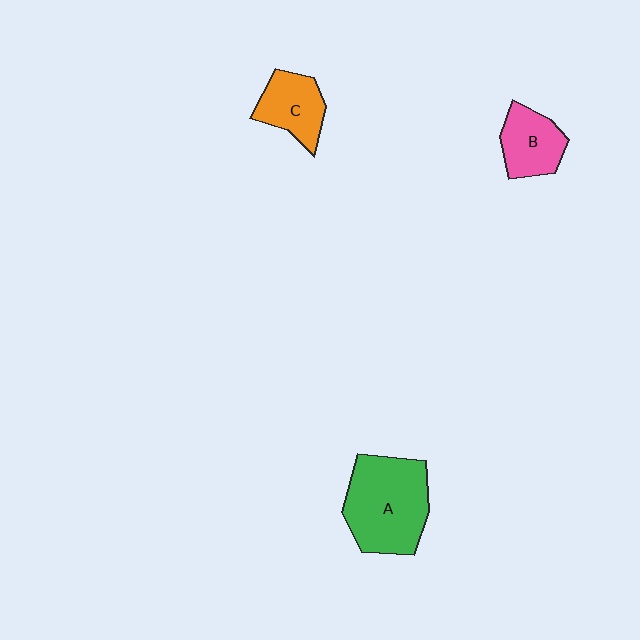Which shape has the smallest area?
Shape B (pink).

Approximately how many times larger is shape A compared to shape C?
Approximately 1.9 times.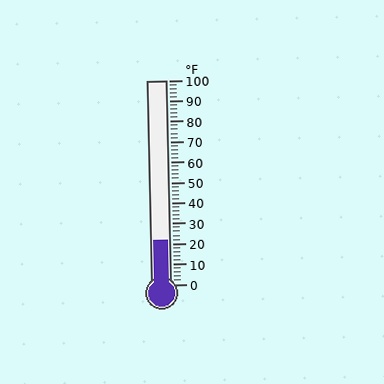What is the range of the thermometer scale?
The thermometer scale ranges from 0°F to 100°F.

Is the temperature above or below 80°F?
The temperature is below 80°F.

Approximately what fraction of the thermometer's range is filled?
The thermometer is filled to approximately 20% of its range.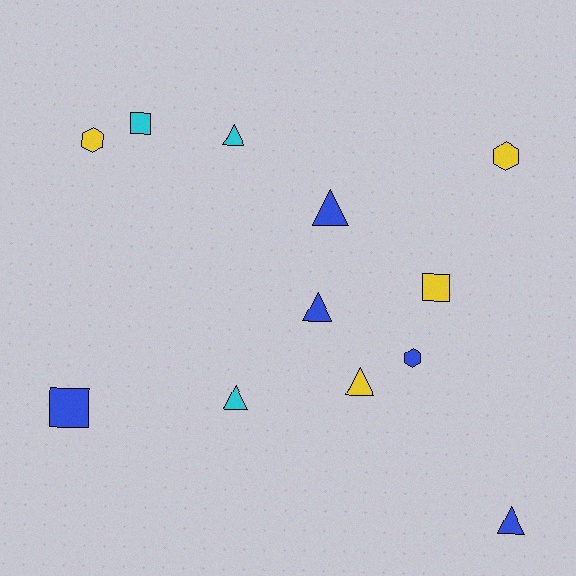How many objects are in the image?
There are 12 objects.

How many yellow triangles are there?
There is 1 yellow triangle.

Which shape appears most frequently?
Triangle, with 6 objects.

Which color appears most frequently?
Blue, with 5 objects.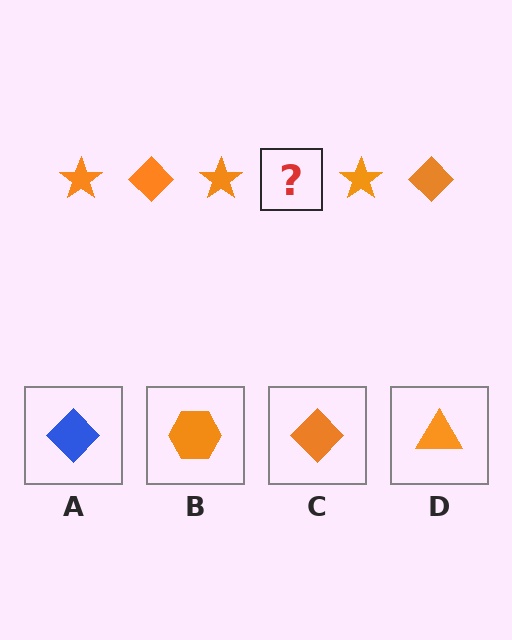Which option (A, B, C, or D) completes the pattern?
C.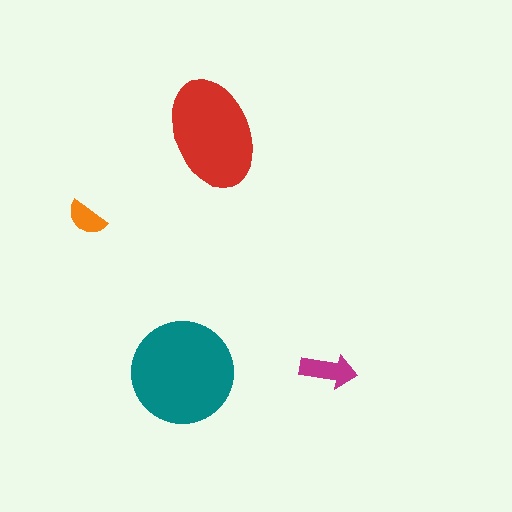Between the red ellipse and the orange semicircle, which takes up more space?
The red ellipse.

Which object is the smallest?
The orange semicircle.